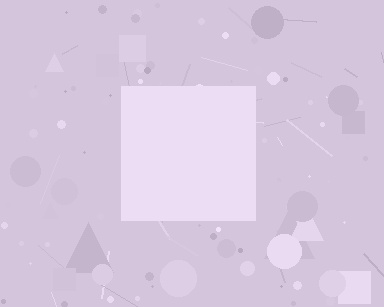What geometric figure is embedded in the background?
A square is embedded in the background.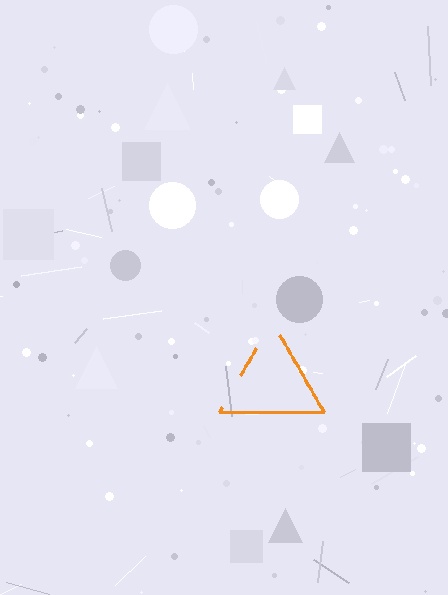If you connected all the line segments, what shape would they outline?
They would outline a triangle.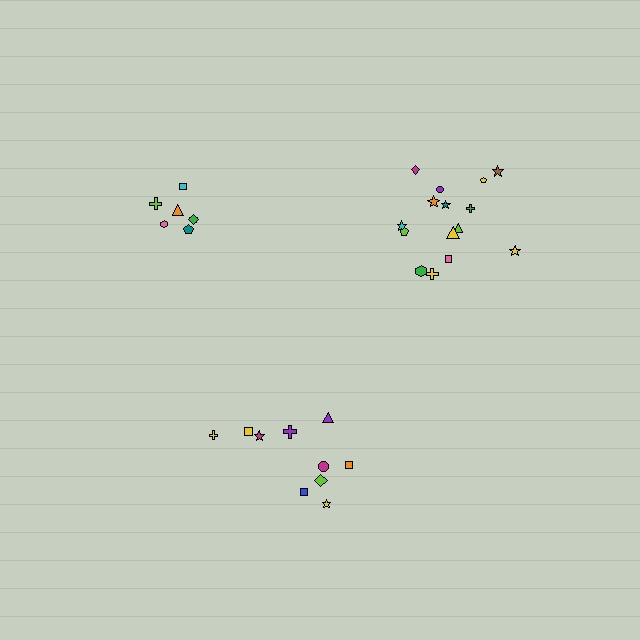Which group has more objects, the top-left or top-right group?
The top-right group.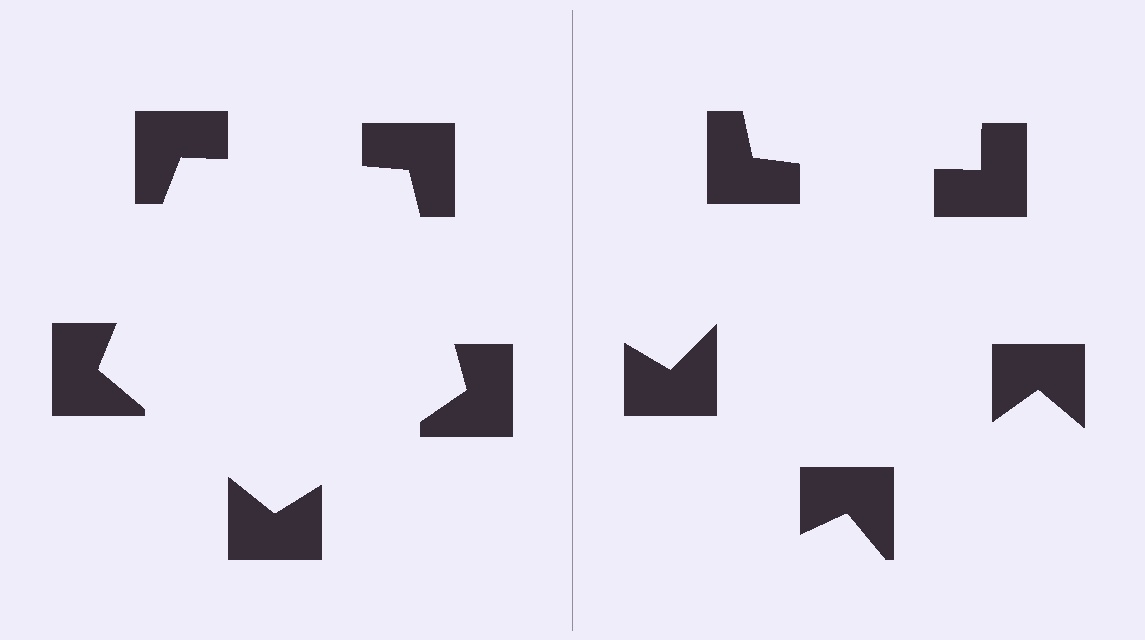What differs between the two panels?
The notched squares are positioned identically on both sides; only the wedge orientations differ. On the left they align to a pentagon; on the right they are misaligned.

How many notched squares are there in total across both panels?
10 — 5 on each side.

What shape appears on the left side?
An illusory pentagon.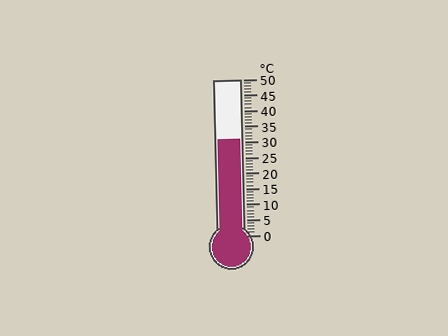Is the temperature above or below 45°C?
The temperature is below 45°C.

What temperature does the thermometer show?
The thermometer shows approximately 31°C.